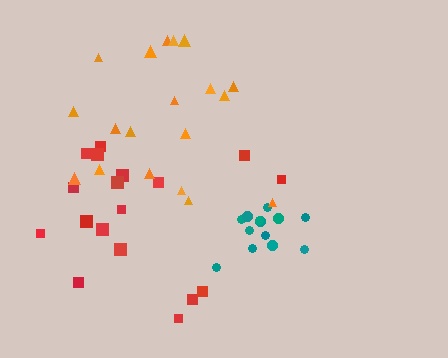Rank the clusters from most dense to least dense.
teal, red, orange.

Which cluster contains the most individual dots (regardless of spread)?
Orange (19).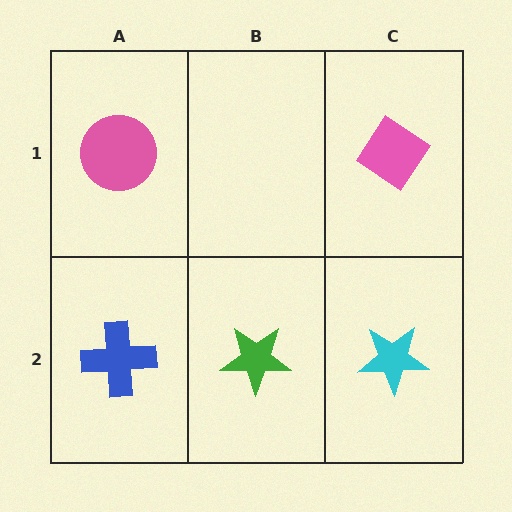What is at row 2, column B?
A green star.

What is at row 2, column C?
A cyan star.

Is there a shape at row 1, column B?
No, that cell is empty.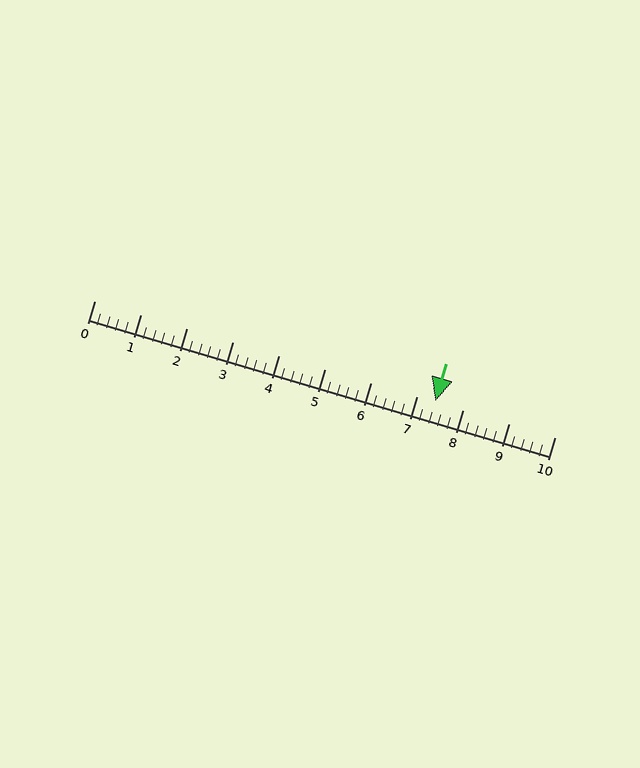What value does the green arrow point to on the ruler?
The green arrow points to approximately 7.4.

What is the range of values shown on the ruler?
The ruler shows values from 0 to 10.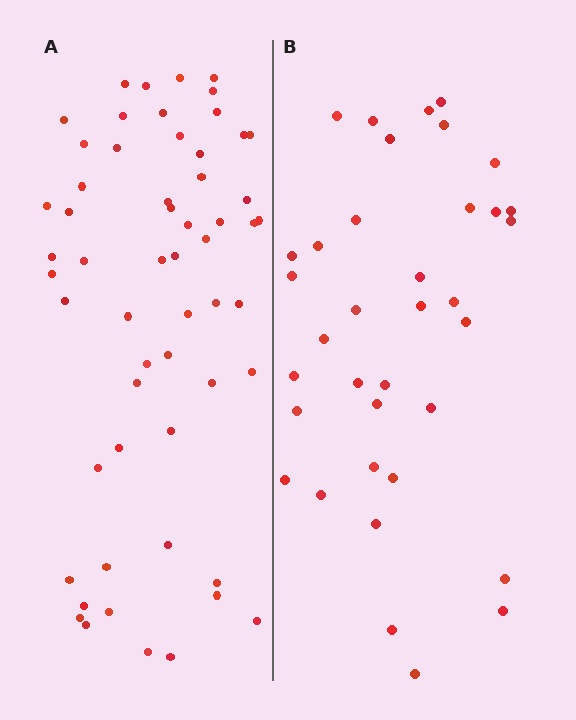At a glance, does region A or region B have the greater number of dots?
Region A (the left region) has more dots.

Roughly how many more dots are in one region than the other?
Region A has approximately 20 more dots than region B.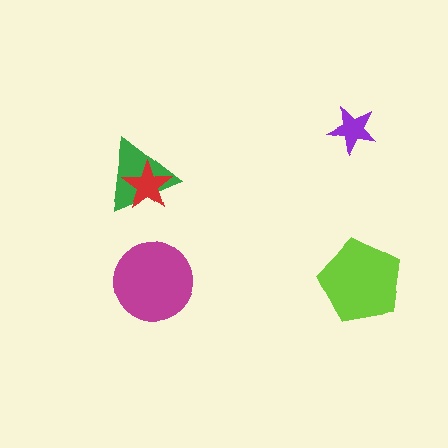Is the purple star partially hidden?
No, no other shape covers it.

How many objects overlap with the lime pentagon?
0 objects overlap with the lime pentagon.